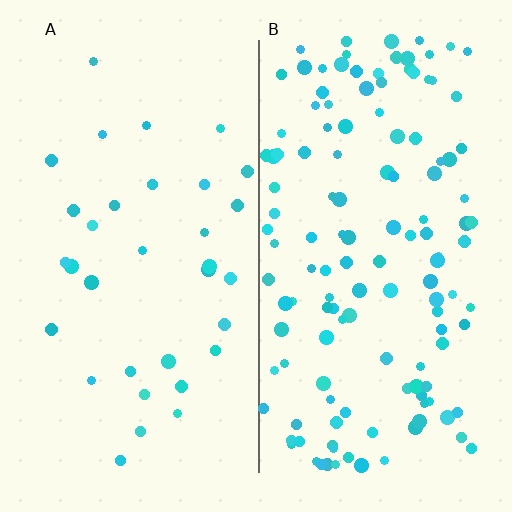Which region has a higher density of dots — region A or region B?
B (the right).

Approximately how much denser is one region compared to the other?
Approximately 4.0× — region B over region A.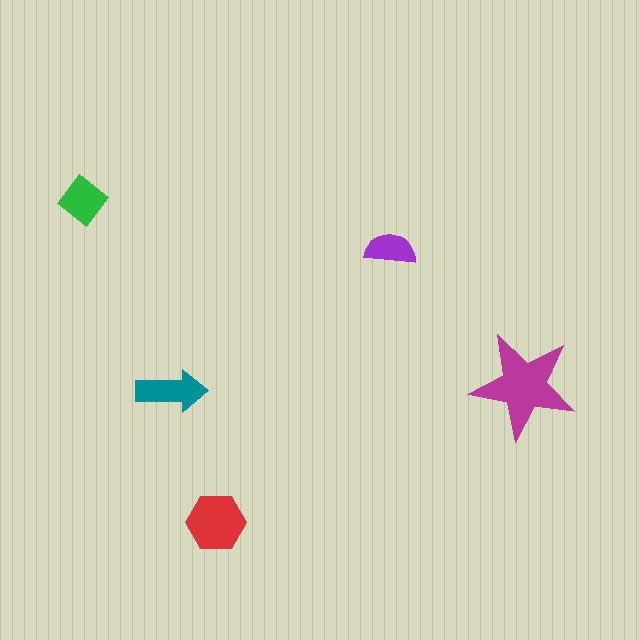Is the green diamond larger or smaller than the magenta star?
Smaller.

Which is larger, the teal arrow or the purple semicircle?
The teal arrow.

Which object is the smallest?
The purple semicircle.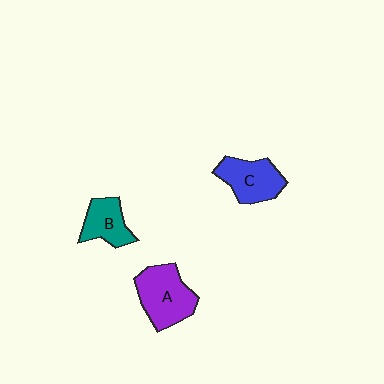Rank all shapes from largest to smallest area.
From largest to smallest: A (purple), C (blue), B (teal).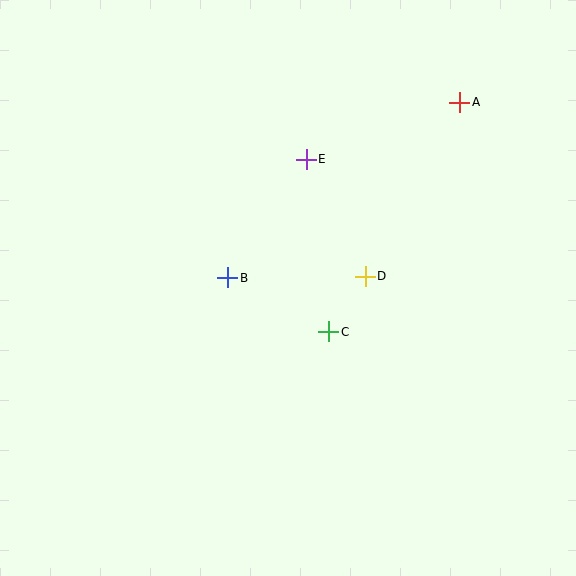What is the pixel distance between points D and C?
The distance between D and C is 66 pixels.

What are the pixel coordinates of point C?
Point C is at (329, 332).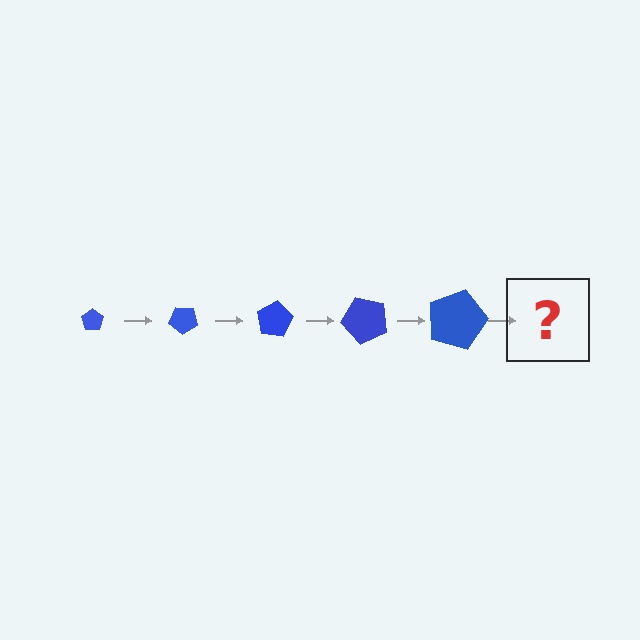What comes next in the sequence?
The next element should be a pentagon, larger than the previous one and rotated 200 degrees from the start.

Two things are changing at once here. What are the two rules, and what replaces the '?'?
The two rules are that the pentagon grows larger each step and it rotates 40 degrees each step. The '?' should be a pentagon, larger than the previous one and rotated 200 degrees from the start.